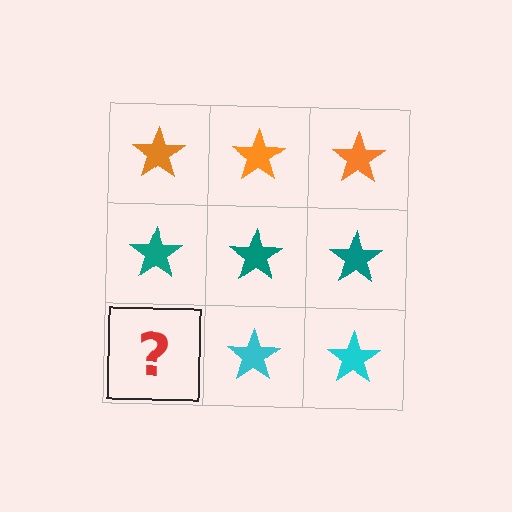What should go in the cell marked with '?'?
The missing cell should contain a cyan star.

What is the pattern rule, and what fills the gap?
The rule is that each row has a consistent color. The gap should be filled with a cyan star.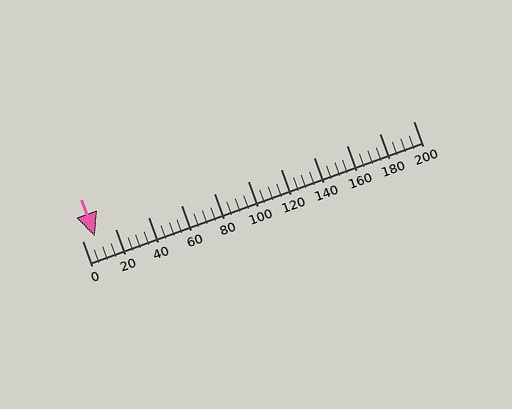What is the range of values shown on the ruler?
The ruler shows values from 0 to 200.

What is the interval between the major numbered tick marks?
The major tick marks are spaced 20 units apart.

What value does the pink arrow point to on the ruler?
The pink arrow points to approximately 8.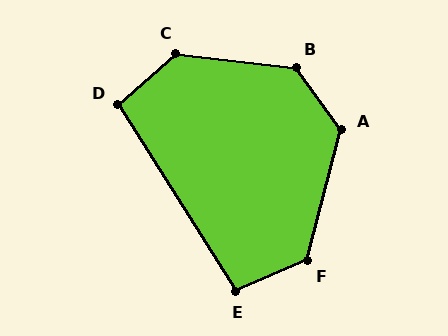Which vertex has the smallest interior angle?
E, at approximately 99 degrees.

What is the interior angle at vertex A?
Approximately 129 degrees (obtuse).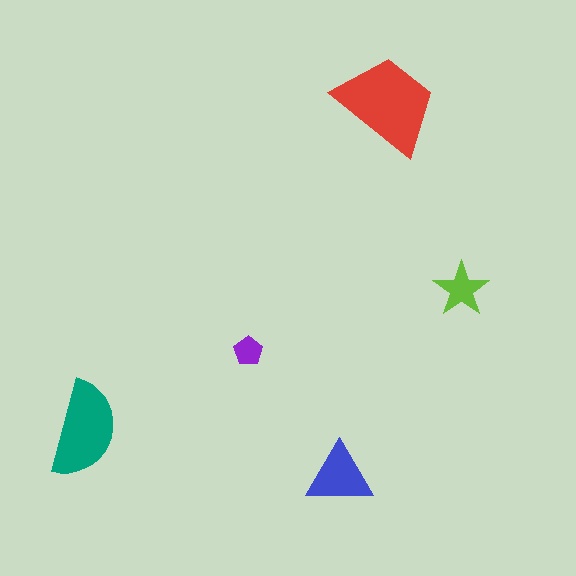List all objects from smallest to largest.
The purple pentagon, the lime star, the blue triangle, the teal semicircle, the red trapezoid.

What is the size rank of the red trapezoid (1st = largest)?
1st.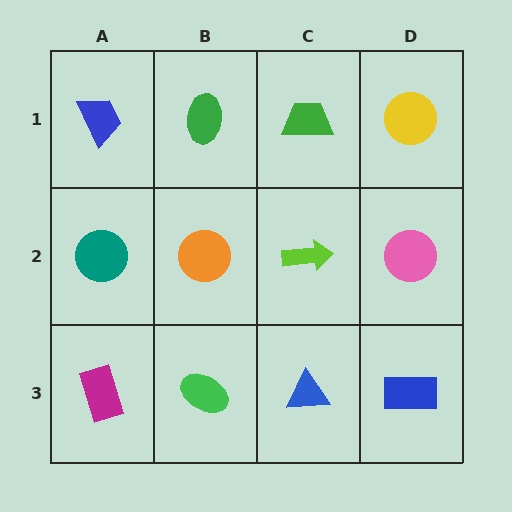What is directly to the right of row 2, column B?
A lime arrow.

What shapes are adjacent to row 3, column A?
A teal circle (row 2, column A), a green ellipse (row 3, column B).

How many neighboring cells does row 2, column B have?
4.